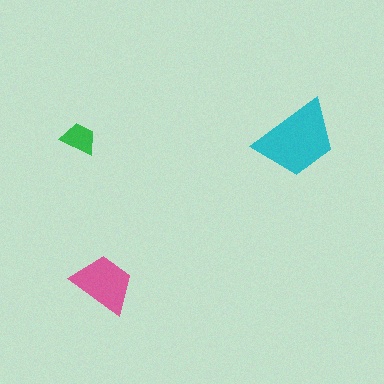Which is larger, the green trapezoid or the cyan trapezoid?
The cyan one.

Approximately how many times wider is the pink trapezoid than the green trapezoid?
About 2 times wider.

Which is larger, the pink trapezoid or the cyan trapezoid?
The cyan one.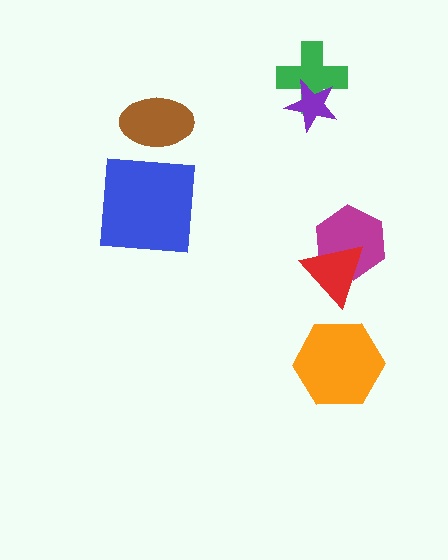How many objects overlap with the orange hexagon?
0 objects overlap with the orange hexagon.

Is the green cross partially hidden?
Yes, it is partially covered by another shape.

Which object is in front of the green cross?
The purple star is in front of the green cross.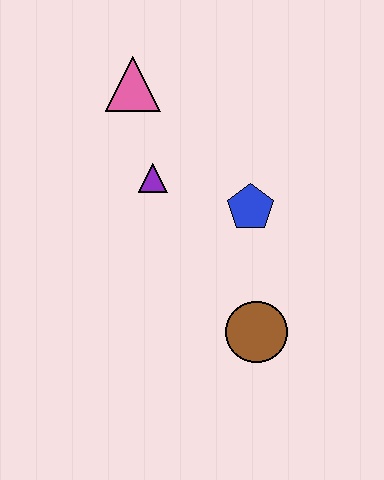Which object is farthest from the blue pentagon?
The pink triangle is farthest from the blue pentagon.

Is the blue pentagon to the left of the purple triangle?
No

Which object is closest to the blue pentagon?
The purple triangle is closest to the blue pentagon.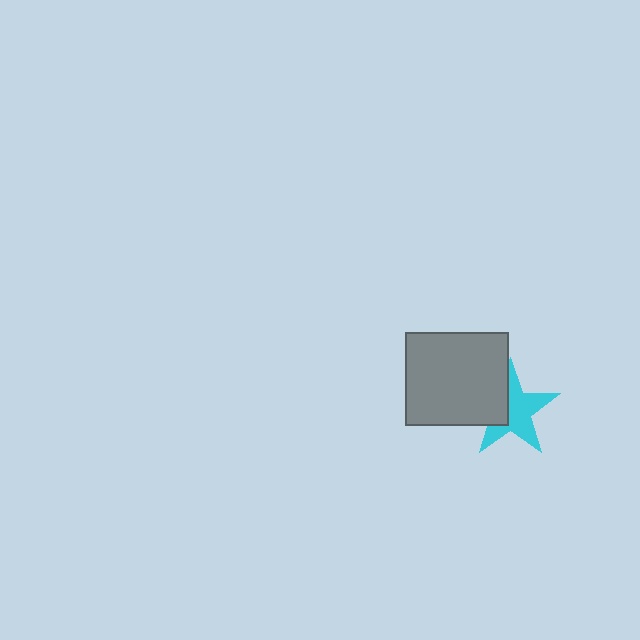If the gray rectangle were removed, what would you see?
You would see the complete cyan star.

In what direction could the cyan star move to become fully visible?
The cyan star could move right. That would shift it out from behind the gray rectangle entirely.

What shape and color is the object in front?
The object in front is a gray rectangle.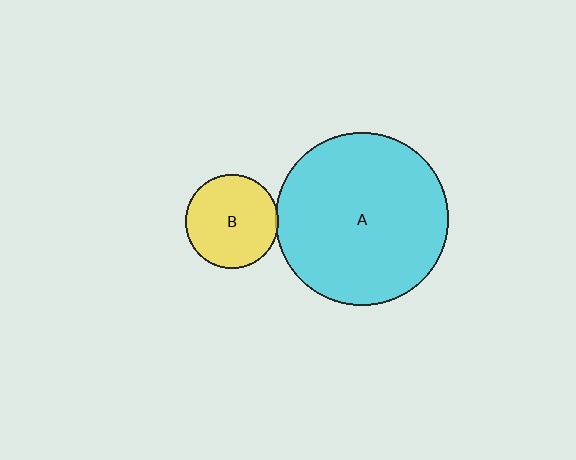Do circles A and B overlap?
Yes.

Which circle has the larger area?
Circle A (cyan).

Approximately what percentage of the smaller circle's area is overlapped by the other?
Approximately 5%.